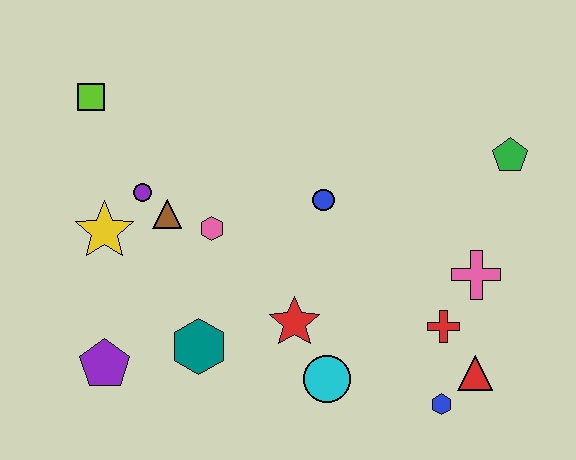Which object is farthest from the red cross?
The lime square is farthest from the red cross.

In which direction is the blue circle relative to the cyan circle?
The blue circle is above the cyan circle.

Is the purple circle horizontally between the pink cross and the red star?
No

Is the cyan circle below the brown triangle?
Yes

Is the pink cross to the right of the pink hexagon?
Yes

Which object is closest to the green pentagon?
The pink cross is closest to the green pentagon.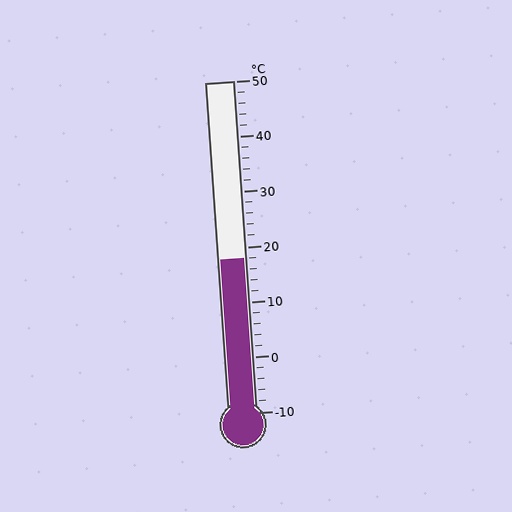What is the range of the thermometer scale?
The thermometer scale ranges from -10°C to 50°C.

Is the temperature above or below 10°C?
The temperature is above 10°C.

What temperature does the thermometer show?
The thermometer shows approximately 18°C.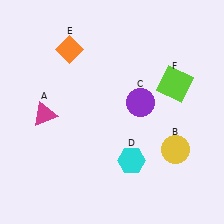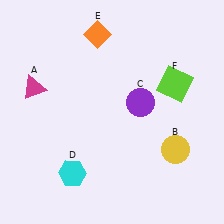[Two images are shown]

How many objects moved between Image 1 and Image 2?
3 objects moved between the two images.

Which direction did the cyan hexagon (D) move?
The cyan hexagon (D) moved left.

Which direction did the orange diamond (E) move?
The orange diamond (E) moved right.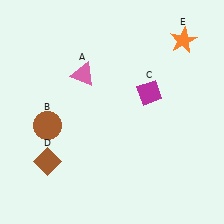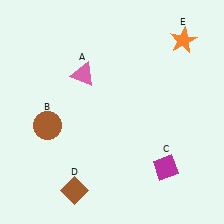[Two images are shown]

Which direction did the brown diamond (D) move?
The brown diamond (D) moved down.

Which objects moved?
The objects that moved are: the magenta diamond (C), the brown diamond (D).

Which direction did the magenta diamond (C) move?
The magenta diamond (C) moved down.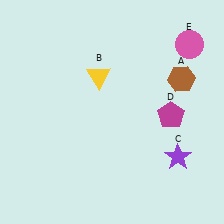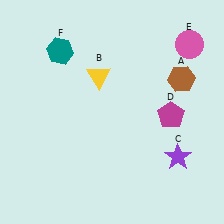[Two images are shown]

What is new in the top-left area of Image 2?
A teal hexagon (F) was added in the top-left area of Image 2.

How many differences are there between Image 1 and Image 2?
There is 1 difference between the two images.